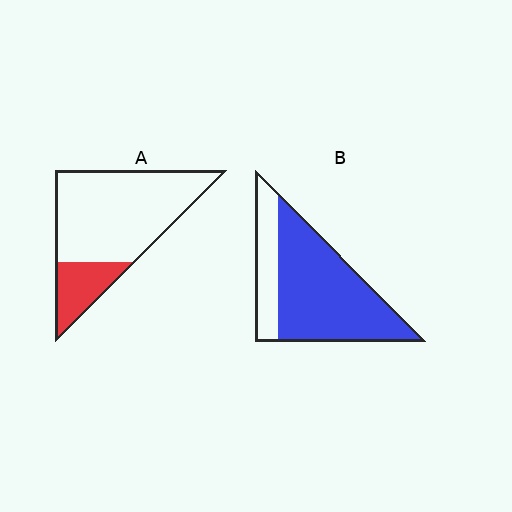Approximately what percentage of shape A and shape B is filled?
A is approximately 20% and B is approximately 75%.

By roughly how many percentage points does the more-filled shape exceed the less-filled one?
By roughly 55 percentage points (B over A).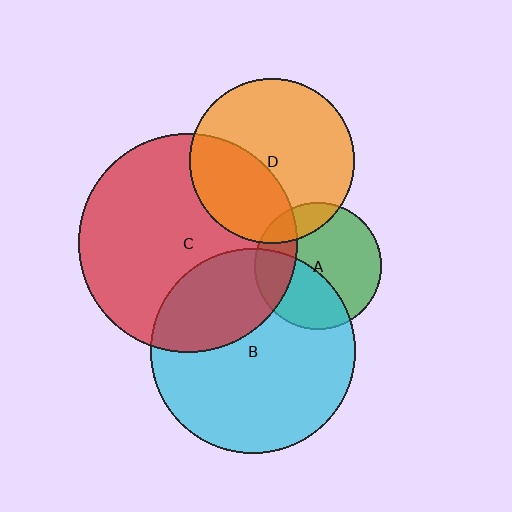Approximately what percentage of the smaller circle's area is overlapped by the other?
Approximately 15%.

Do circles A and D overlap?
Yes.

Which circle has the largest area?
Circle C (red).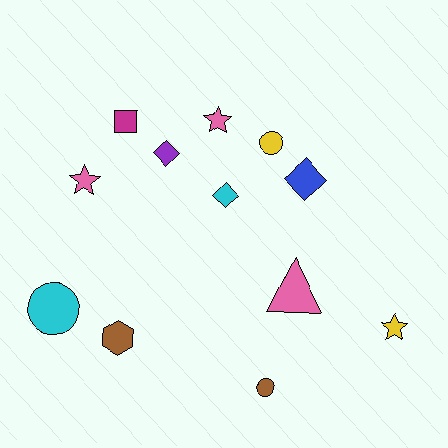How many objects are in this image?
There are 12 objects.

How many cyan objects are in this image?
There are 2 cyan objects.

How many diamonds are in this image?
There are 3 diamonds.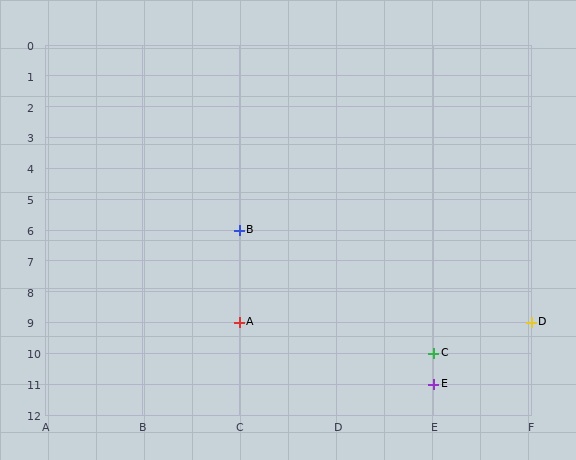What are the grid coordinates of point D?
Point D is at grid coordinates (F, 9).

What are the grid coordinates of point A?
Point A is at grid coordinates (C, 9).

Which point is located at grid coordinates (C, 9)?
Point A is at (C, 9).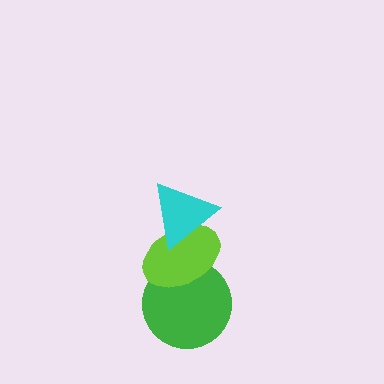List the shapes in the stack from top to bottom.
From top to bottom: the cyan triangle, the lime ellipse, the green circle.